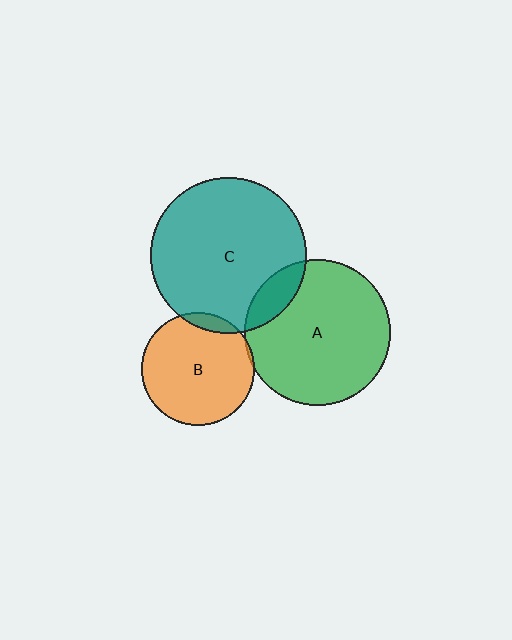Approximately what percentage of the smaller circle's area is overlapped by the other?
Approximately 5%.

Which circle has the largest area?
Circle C (teal).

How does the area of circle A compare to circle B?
Approximately 1.7 times.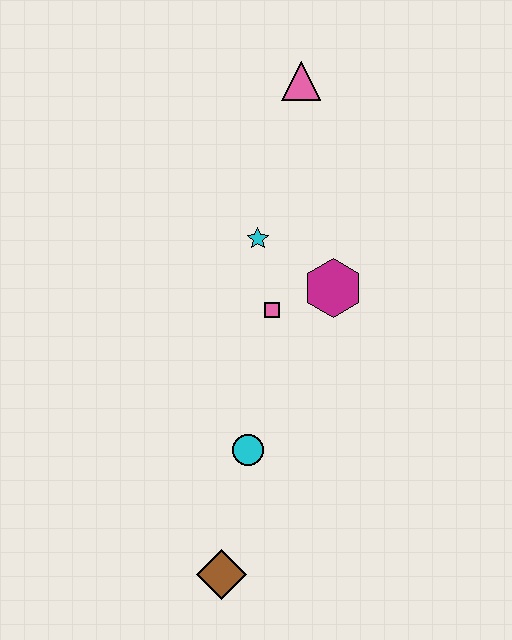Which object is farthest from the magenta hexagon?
The brown diamond is farthest from the magenta hexagon.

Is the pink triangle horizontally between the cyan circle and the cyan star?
No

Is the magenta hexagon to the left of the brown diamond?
No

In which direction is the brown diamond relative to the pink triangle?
The brown diamond is below the pink triangle.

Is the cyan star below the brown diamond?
No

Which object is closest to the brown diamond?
The cyan circle is closest to the brown diamond.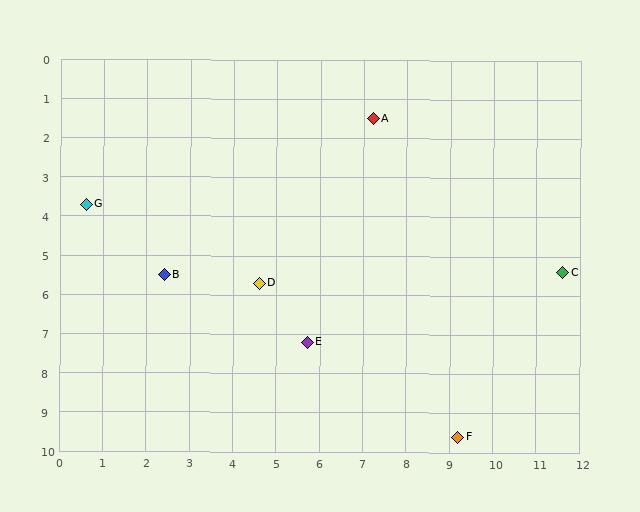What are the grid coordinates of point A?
Point A is at approximately (7.2, 1.5).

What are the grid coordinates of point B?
Point B is at approximately (2.4, 5.5).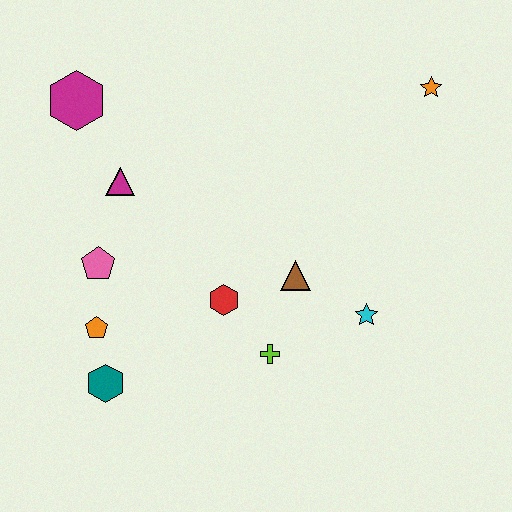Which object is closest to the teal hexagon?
The orange pentagon is closest to the teal hexagon.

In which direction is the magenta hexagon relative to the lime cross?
The magenta hexagon is above the lime cross.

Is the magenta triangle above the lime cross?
Yes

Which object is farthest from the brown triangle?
The magenta hexagon is farthest from the brown triangle.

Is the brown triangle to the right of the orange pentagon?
Yes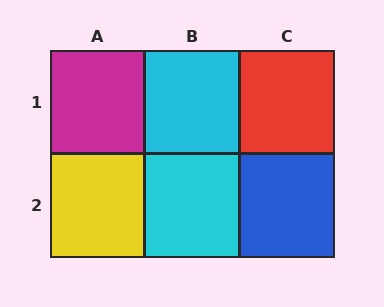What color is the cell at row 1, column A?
Magenta.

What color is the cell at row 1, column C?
Red.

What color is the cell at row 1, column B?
Cyan.